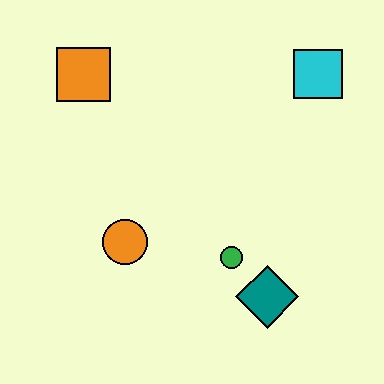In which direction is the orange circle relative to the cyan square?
The orange circle is to the left of the cyan square.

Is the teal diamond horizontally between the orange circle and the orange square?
No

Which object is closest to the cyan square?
The green circle is closest to the cyan square.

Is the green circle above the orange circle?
No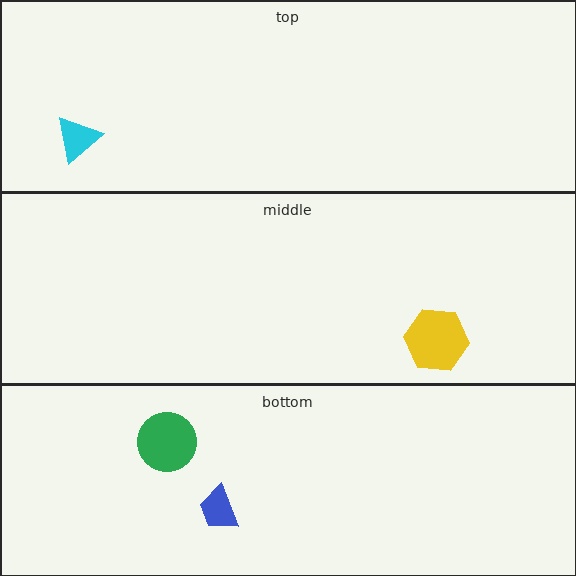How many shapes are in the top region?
1.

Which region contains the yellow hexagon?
The middle region.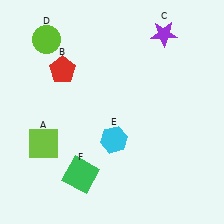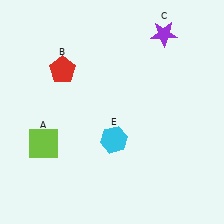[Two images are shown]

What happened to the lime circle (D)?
The lime circle (D) was removed in Image 2. It was in the top-left area of Image 1.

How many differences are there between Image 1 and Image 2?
There are 2 differences between the two images.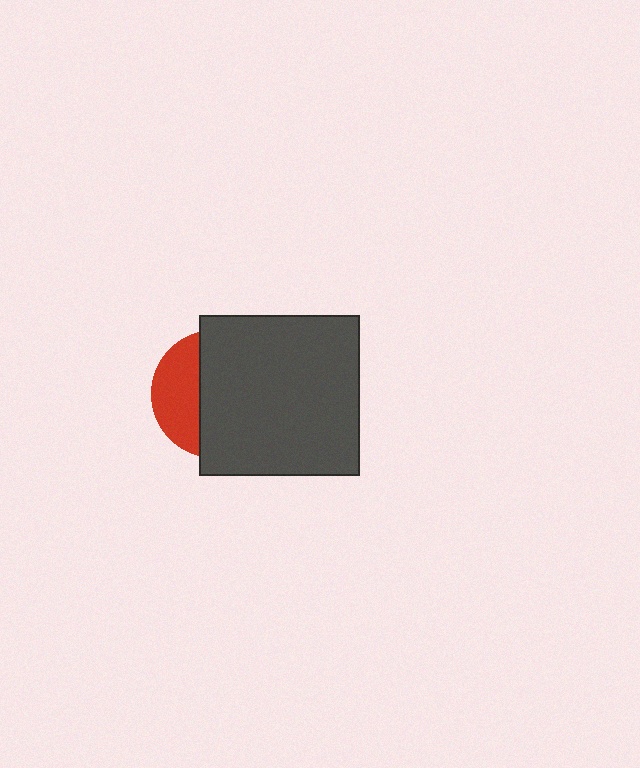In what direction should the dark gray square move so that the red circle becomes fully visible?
The dark gray square should move right. That is the shortest direction to clear the overlap and leave the red circle fully visible.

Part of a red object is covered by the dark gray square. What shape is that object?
It is a circle.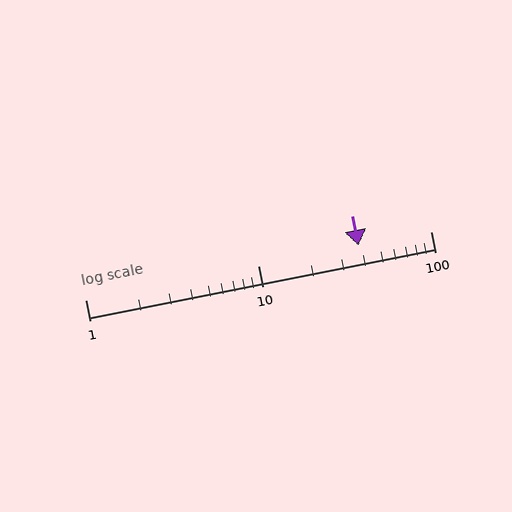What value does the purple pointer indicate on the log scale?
The pointer indicates approximately 38.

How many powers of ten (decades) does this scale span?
The scale spans 2 decades, from 1 to 100.